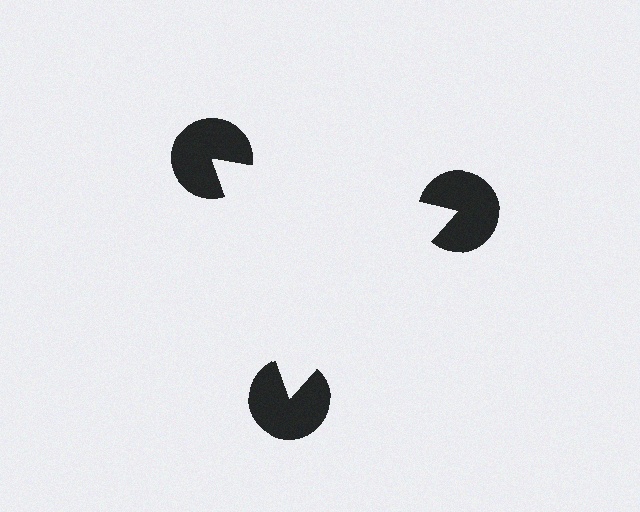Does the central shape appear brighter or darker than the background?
It typically appears slightly brighter than the background, even though no actual brightness change is drawn.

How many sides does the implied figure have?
3 sides.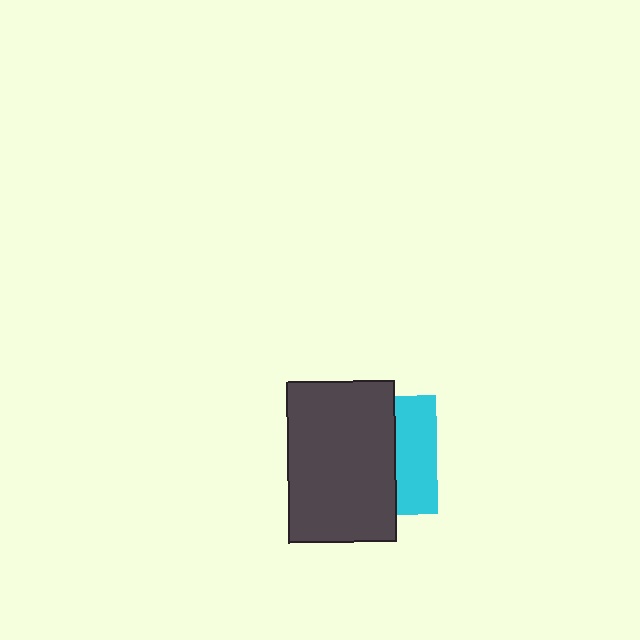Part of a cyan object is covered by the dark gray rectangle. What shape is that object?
It is a square.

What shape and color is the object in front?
The object in front is a dark gray rectangle.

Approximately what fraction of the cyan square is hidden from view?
Roughly 65% of the cyan square is hidden behind the dark gray rectangle.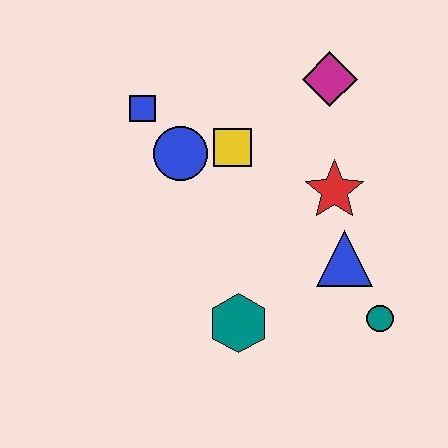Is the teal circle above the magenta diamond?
No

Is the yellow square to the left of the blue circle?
No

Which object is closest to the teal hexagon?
The blue triangle is closest to the teal hexagon.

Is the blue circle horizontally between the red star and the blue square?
Yes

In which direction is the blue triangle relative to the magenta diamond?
The blue triangle is below the magenta diamond.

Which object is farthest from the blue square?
The teal circle is farthest from the blue square.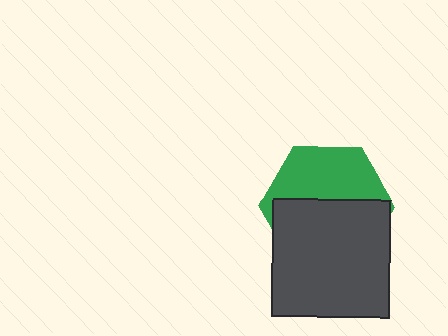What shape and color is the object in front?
The object in front is a dark gray square.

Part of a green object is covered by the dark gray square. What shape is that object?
It is a hexagon.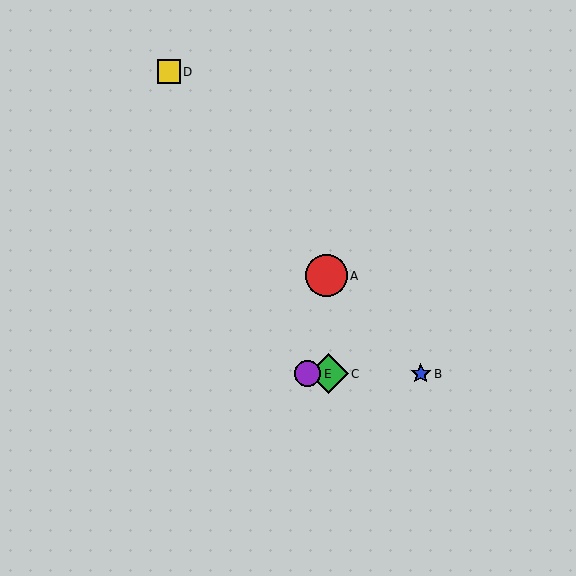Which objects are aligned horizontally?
Objects B, C, E are aligned horizontally.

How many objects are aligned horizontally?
3 objects (B, C, E) are aligned horizontally.